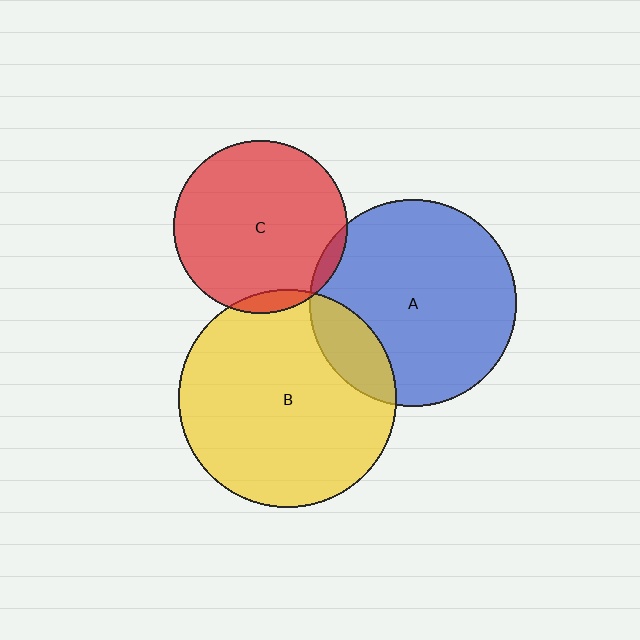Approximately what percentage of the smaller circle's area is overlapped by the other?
Approximately 5%.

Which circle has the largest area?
Circle B (yellow).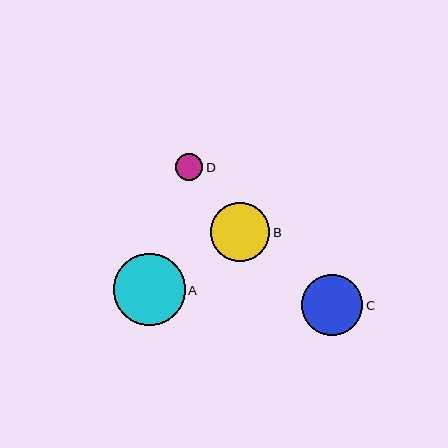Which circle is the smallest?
Circle D is the smallest with a size of approximately 27 pixels.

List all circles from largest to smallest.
From largest to smallest: A, C, B, D.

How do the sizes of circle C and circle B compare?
Circle C and circle B are approximately the same size.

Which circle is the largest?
Circle A is the largest with a size of approximately 72 pixels.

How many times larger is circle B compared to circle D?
Circle B is approximately 2.2 times the size of circle D.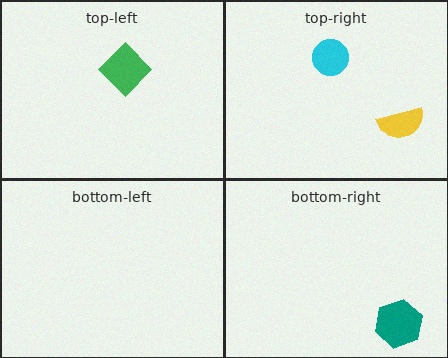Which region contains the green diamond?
The top-left region.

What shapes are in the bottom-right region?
The teal hexagon.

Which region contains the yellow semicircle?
The top-right region.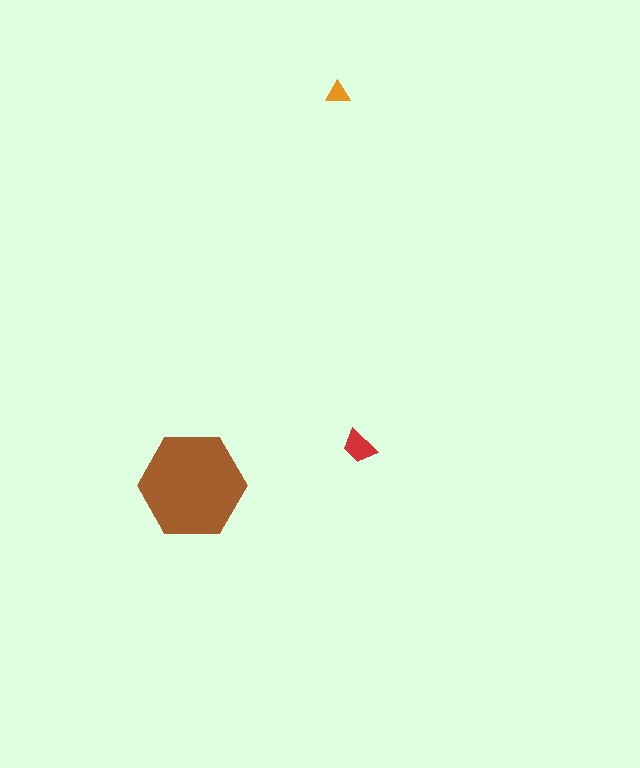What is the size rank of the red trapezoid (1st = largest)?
2nd.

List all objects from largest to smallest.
The brown hexagon, the red trapezoid, the orange triangle.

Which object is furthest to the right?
The red trapezoid is rightmost.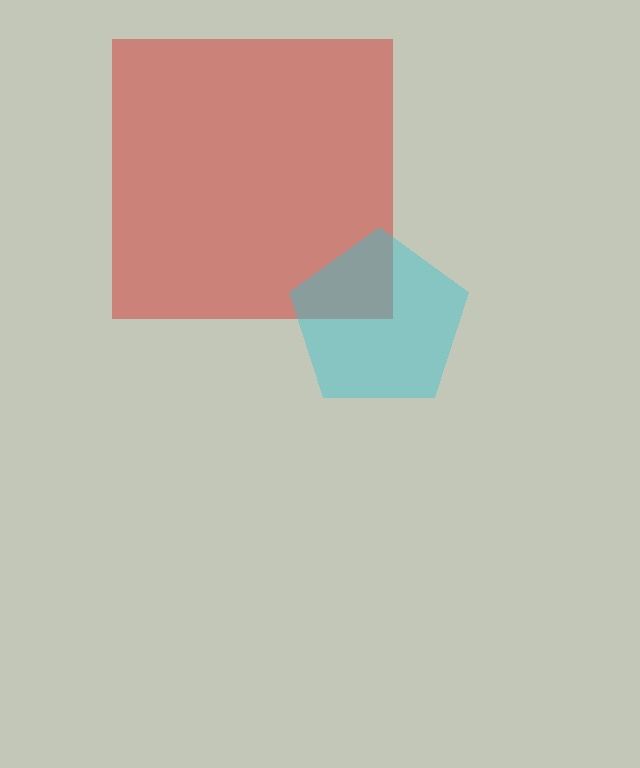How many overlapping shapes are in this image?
There are 2 overlapping shapes in the image.